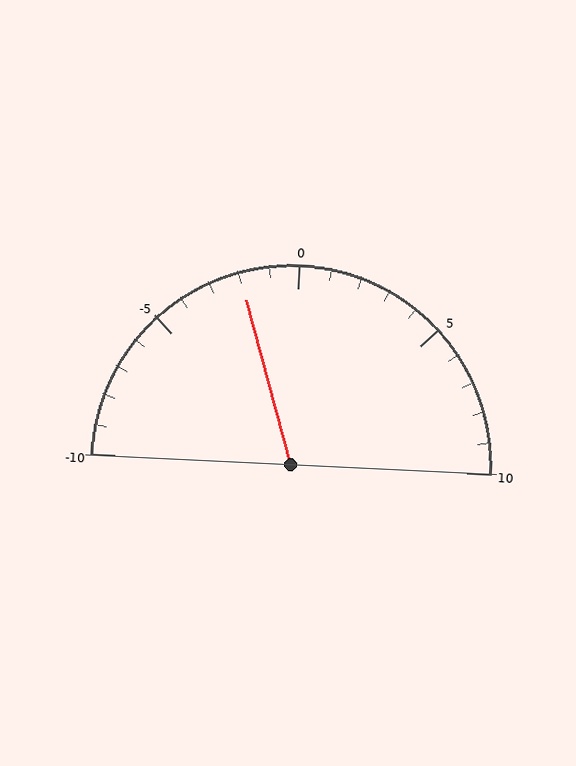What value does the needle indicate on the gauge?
The needle indicates approximately -2.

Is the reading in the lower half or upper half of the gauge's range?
The reading is in the lower half of the range (-10 to 10).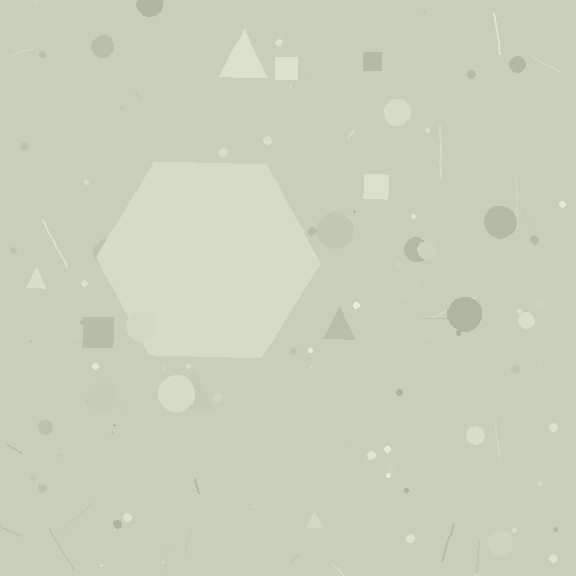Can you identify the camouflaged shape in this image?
The camouflaged shape is a hexagon.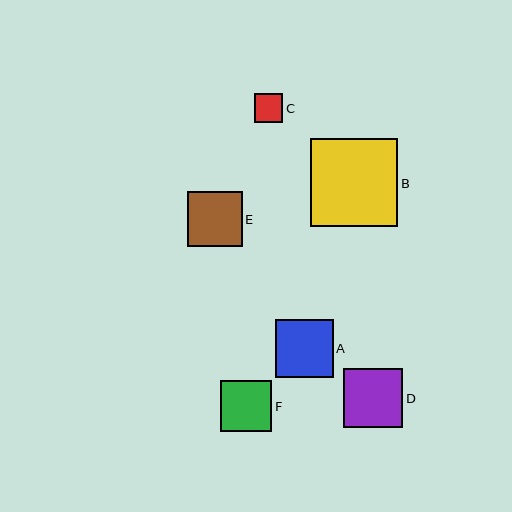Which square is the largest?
Square B is the largest with a size of approximately 87 pixels.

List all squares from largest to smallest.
From largest to smallest: B, D, A, E, F, C.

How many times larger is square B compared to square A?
Square B is approximately 1.5 times the size of square A.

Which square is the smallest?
Square C is the smallest with a size of approximately 28 pixels.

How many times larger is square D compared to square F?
Square D is approximately 1.2 times the size of square F.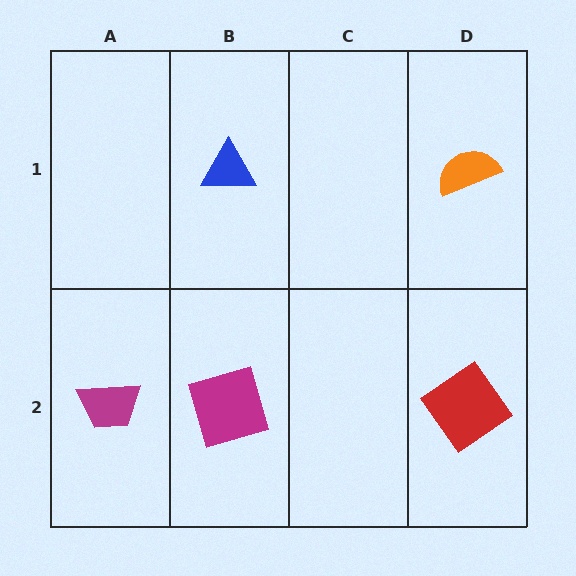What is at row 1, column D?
An orange semicircle.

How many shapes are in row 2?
3 shapes.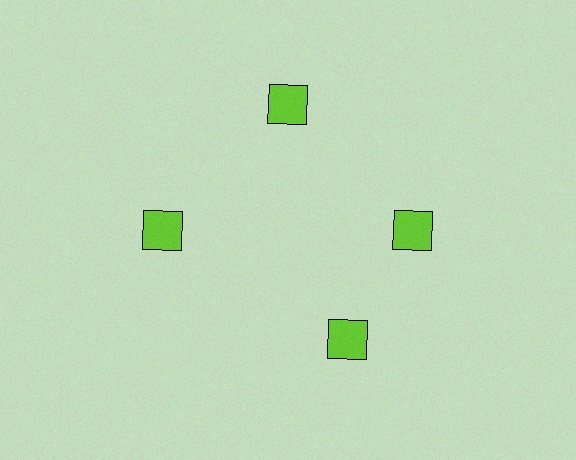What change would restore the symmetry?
The symmetry would be restored by rotating it back into even spacing with its neighbors so that all 4 squares sit at equal angles and equal distance from the center.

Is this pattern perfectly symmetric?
No. The 4 lime squares are arranged in a ring, but one element near the 6 o'clock position is rotated out of alignment along the ring, breaking the 4-fold rotational symmetry.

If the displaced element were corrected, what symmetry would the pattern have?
It would have 4-fold rotational symmetry — the pattern would map onto itself every 90 degrees.